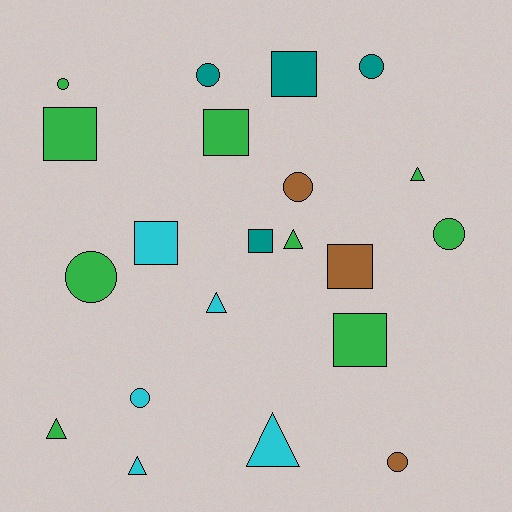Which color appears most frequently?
Green, with 9 objects.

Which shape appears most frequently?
Circle, with 8 objects.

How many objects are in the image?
There are 21 objects.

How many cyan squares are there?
There is 1 cyan square.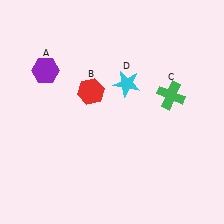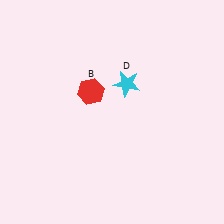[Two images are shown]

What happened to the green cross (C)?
The green cross (C) was removed in Image 2. It was in the top-right area of Image 1.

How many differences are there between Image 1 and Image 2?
There are 2 differences between the two images.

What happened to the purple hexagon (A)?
The purple hexagon (A) was removed in Image 2. It was in the top-left area of Image 1.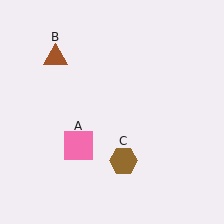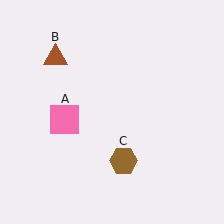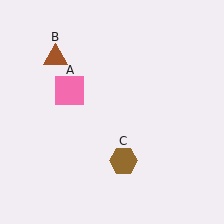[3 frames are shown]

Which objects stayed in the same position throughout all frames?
Brown triangle (object B) and brown hexagon (object C) remained stationary.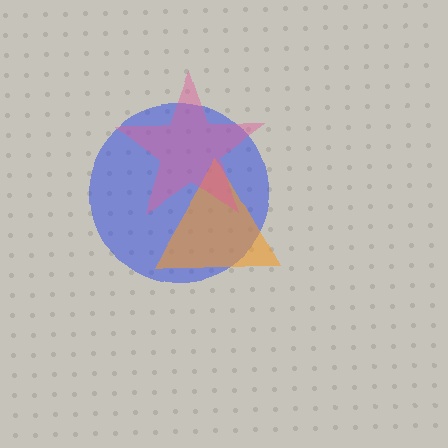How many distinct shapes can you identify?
There are 3 distinct shapes: a blue circle, an orange triangle, a pink star.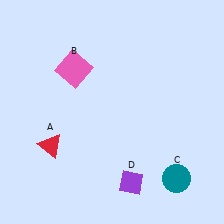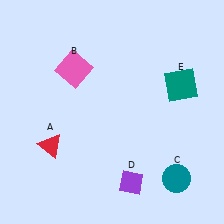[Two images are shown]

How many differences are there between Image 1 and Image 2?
There is 1 difference between the two images.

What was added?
A teal square (E) was added in Image 2.